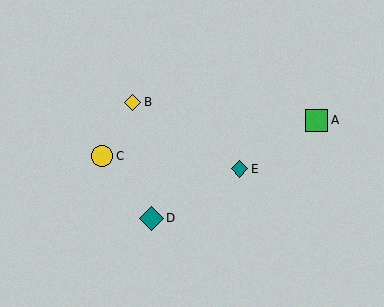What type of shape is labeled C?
Shape C is a yellow circle.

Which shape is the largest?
The teal diamond (labeled D) is the largest.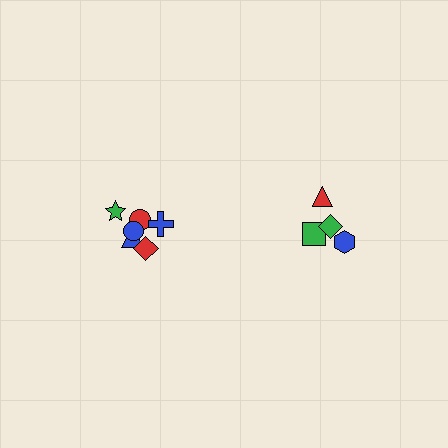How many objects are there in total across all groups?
There are 10 objects.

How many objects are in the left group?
There are 6 objects.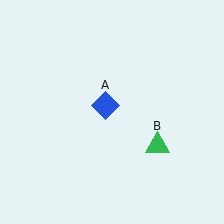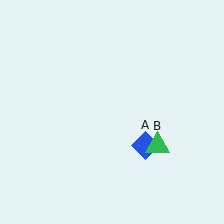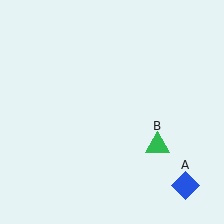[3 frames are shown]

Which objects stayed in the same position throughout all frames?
Green triangle (object B) remained stationary.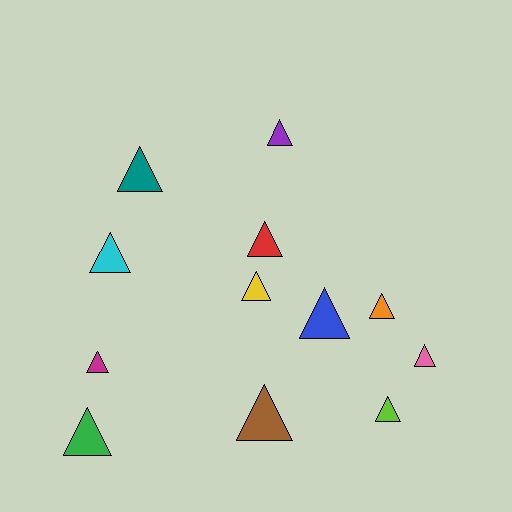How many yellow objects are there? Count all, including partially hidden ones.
There is 1 yellow object.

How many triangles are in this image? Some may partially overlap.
There are 12 triangles.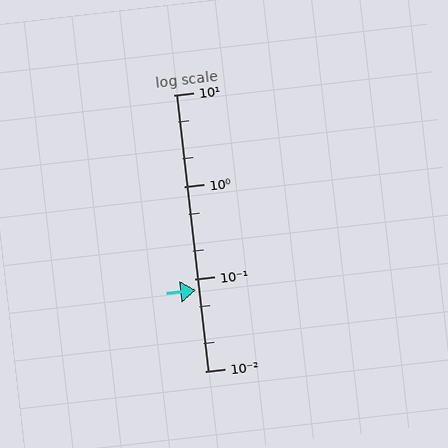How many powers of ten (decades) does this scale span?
The scale spans 3 decades, from 0.01 to 10.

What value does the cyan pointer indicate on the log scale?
The pointer indicates approximately 0.076.